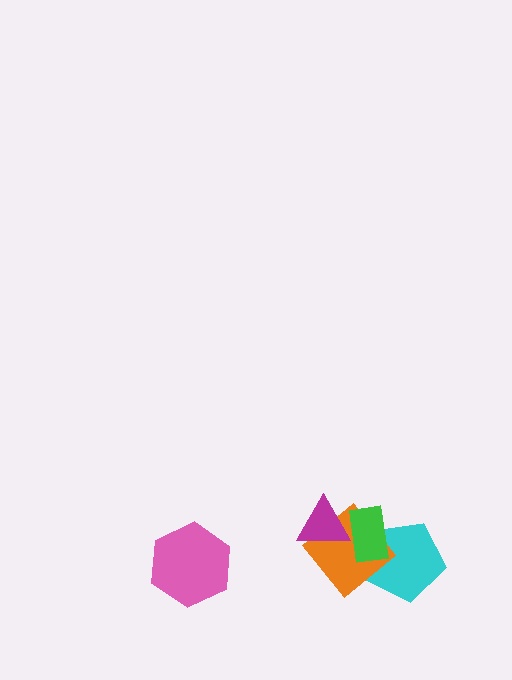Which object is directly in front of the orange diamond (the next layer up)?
The magenta triangle is directly in front of the orange diamond.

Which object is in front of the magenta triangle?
The green rectangle is in front of the magenta triangle.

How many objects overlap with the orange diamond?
3 objects overlap with the orange diamond.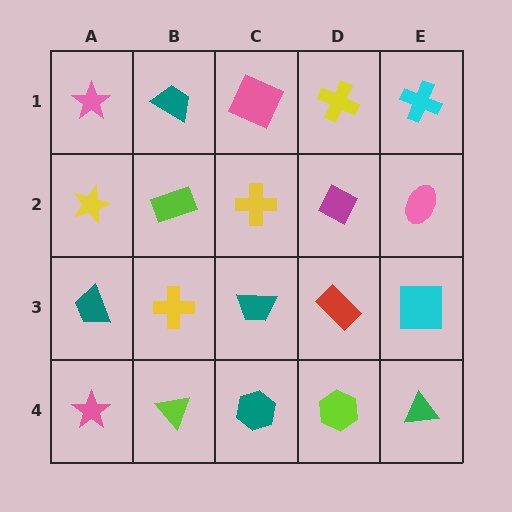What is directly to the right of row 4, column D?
A green triangle.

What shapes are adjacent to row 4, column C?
A teal trapezoid (row 3, column C), a lime triangle (row 4, column B), a lime hexagon (row 4, column D).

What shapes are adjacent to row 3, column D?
A magenta diamond (row 2, column D), a lime hexagon (row 4, column D), a teal trapezoid (row 3, column C), a cyan square (row 3, column E).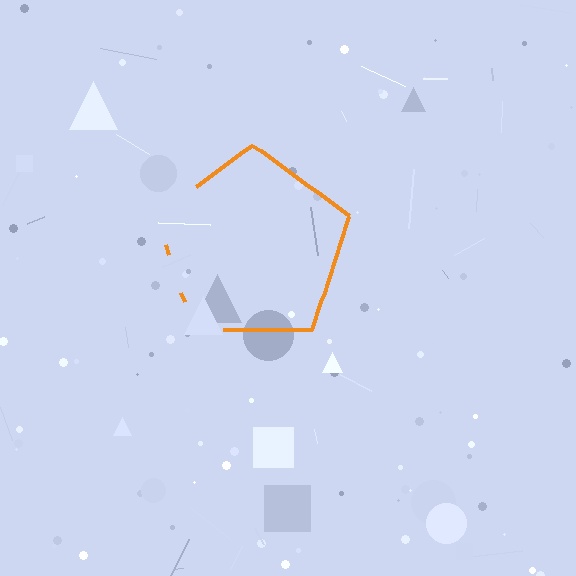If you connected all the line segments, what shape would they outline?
They would outline a pentagon.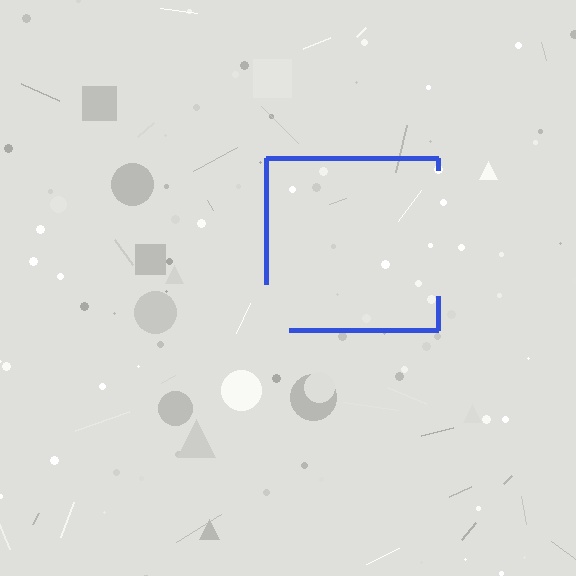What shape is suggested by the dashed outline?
The dashed outline suggests a square.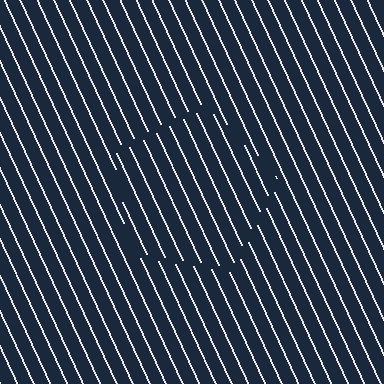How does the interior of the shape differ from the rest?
The interior of the shape contains the same grating, shifted by half a period — the contour is defined by the phase discontinuity where line-ends from the inner and outer gratings abut.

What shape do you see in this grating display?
An illusory pentagon. The interior of the shape contains the same grating, shifted by half a period — the contour is defined by the phase discontinuity where line-ends from the inner and outer gratings abut.